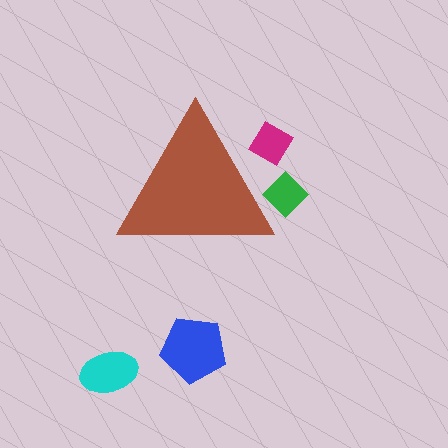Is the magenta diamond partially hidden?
Yes, the magenta diamond is partially hidden behind the brown triangle.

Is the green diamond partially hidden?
Yes, the green diamond is partially hidden behind the brown triangle.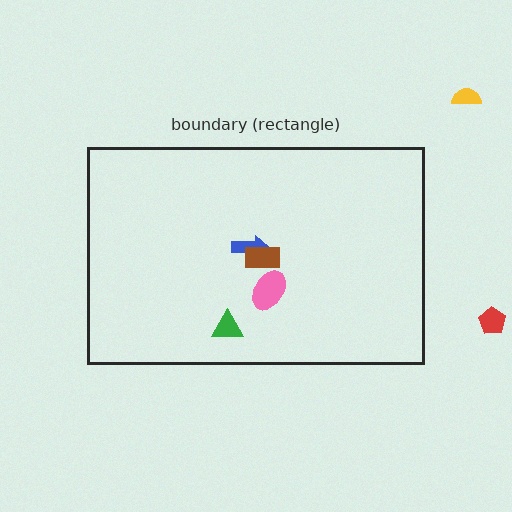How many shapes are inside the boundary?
4 inside, 2 outside.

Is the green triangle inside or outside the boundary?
Inside.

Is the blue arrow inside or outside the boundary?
Inside.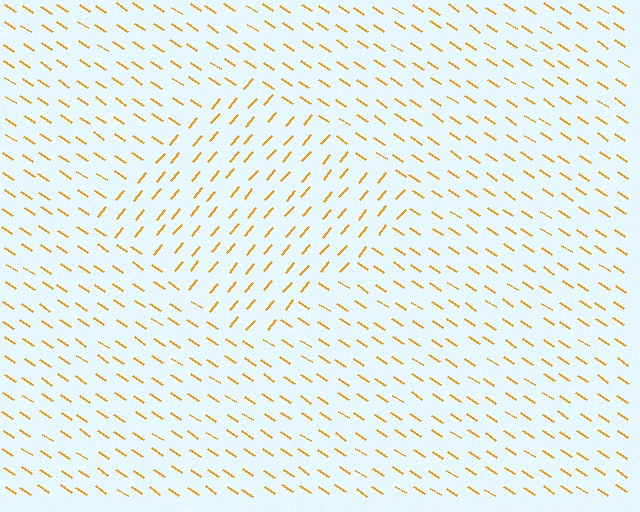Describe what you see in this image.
The image is filled with small orange line segments. A diamond region in the image has lines oriented differently from the surrounding lines, creating a visible texture boundary.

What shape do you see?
I see a diamond.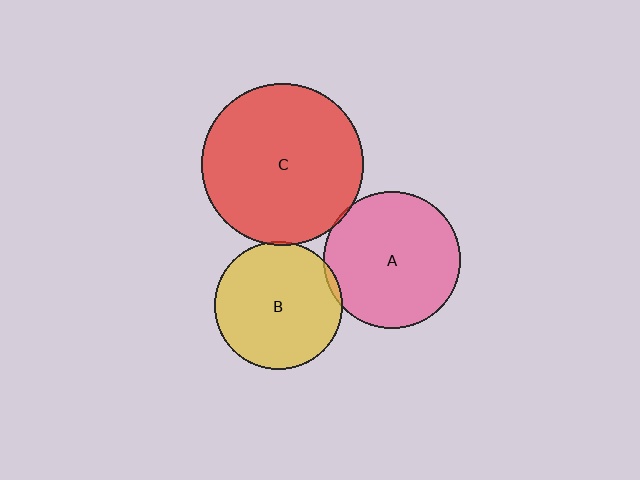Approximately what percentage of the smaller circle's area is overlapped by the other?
Approximately 5%.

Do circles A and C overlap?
Yes.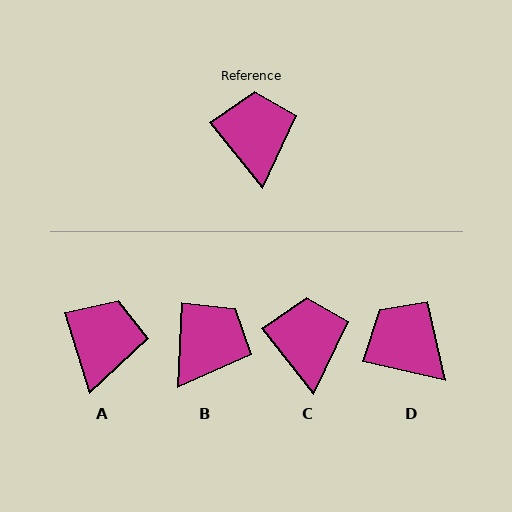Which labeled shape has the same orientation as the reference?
C.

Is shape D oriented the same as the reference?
No, it is off by about 39 degrees.